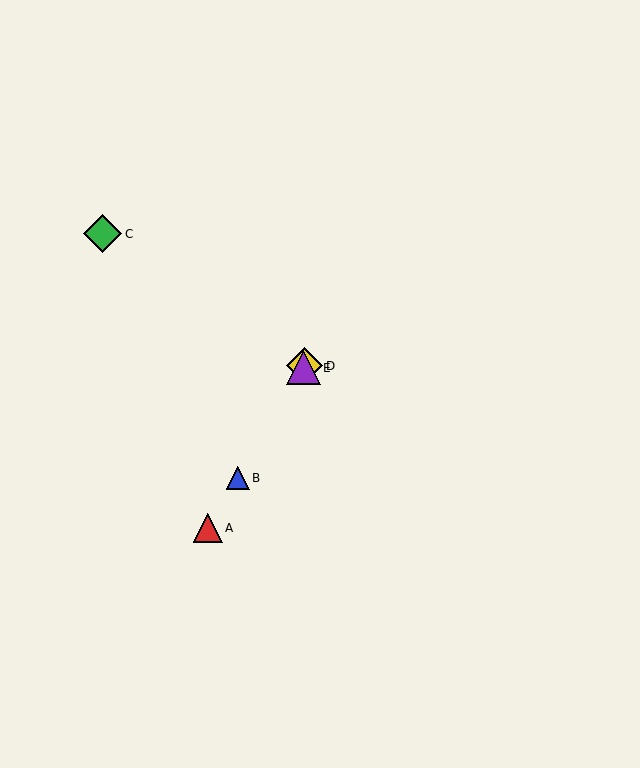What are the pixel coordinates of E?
Object E is at (303, 368).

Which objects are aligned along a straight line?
Objects A, B, D, E are aligned along a straight line.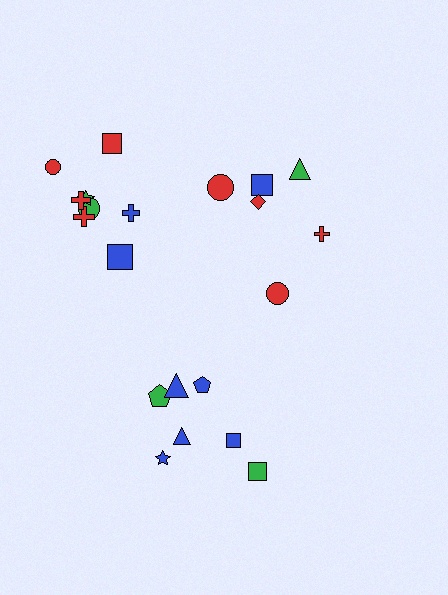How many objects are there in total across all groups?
There are 21 objects.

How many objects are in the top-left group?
There are 8 objects.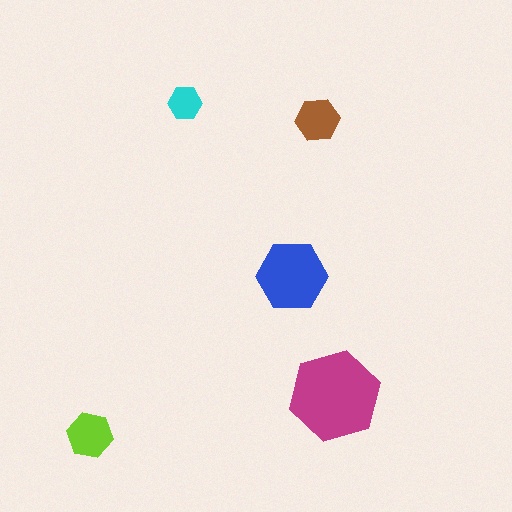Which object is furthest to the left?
The lime hexagon is leftmost.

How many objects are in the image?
There are 5 objects in the image.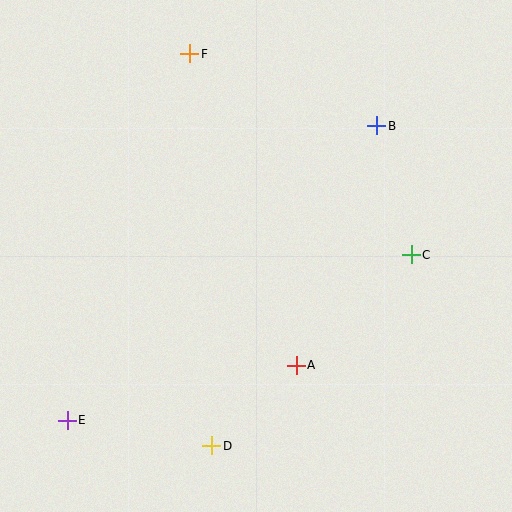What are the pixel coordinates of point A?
Point A is at (296, 365).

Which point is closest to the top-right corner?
Point B is closest to the top-right corner.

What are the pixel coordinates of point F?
Point F is at (190, 54).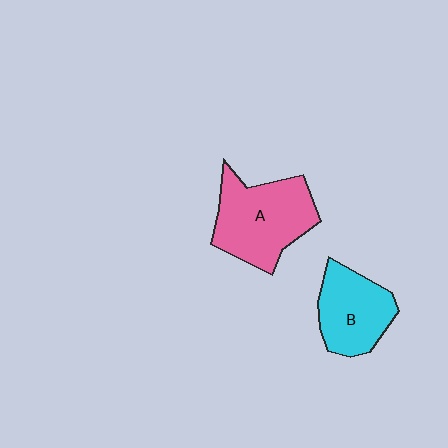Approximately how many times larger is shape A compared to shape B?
Approximately 1.3 times.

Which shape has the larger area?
Shape A (pink).